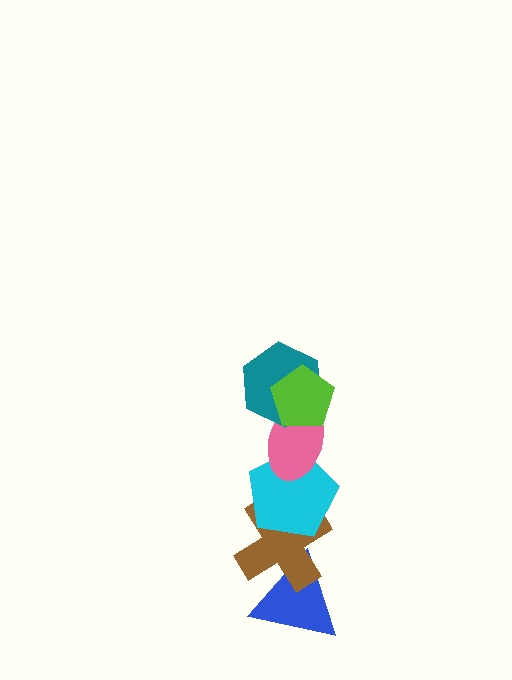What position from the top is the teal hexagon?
The teal hexagon is 2nd from the top.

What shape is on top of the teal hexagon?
The lime pentagon is on top of the teal hexagon.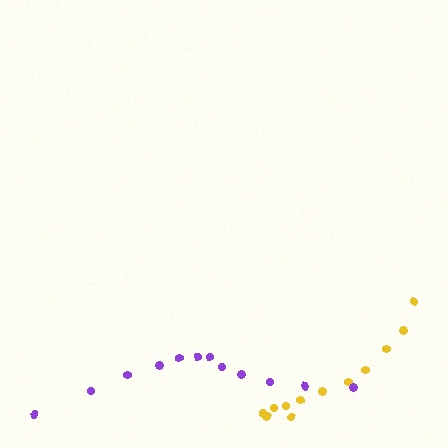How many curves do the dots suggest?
There are 2 distinct paths.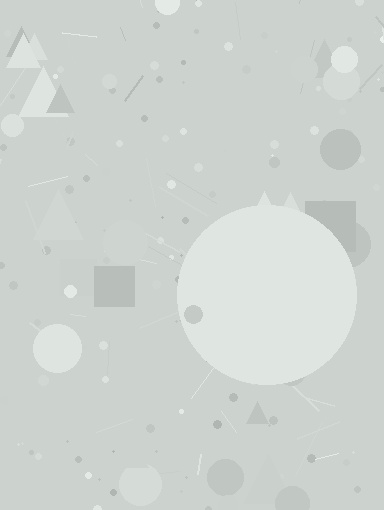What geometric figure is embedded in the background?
A circle is embedded in the background.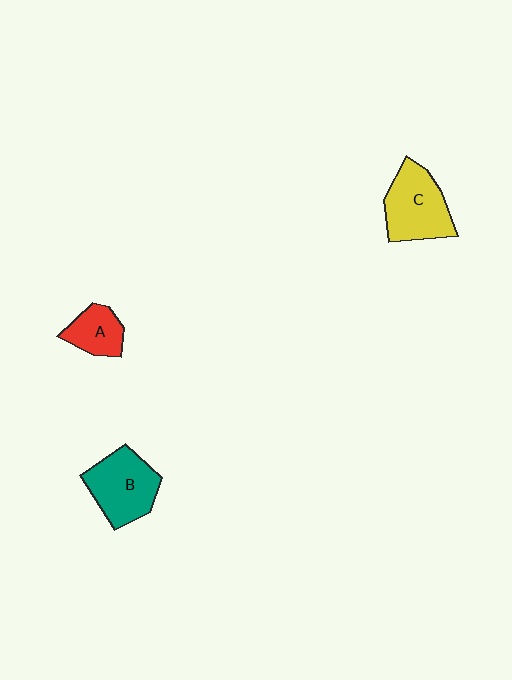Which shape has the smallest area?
Shape A (red).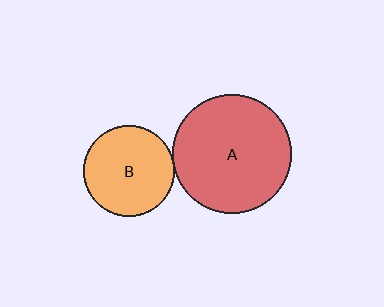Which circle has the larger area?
Circle A (red).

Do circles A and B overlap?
Yes.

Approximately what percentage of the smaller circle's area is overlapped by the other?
Approximately 5%.